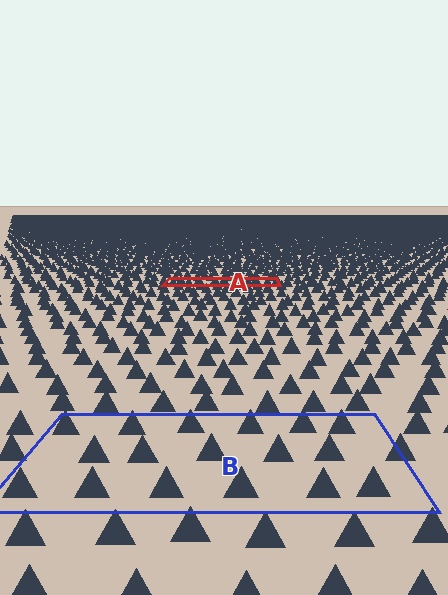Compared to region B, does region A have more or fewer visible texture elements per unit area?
Region A has more texture elements per unit area — they are packed more densely because it is farther away.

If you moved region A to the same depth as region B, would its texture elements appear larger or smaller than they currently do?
They would appear larger. At a closer depth, the same texture elements are projected at a bigger on-screen size.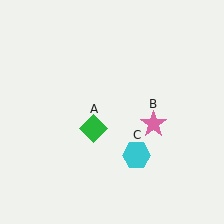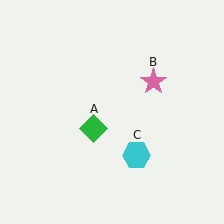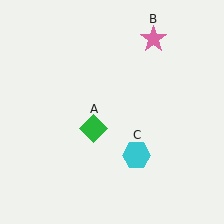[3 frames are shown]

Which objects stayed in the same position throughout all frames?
Green diamond (object A) and cyan hexagon (object C) remained stationary.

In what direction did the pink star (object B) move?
The pink star (object B) moved up.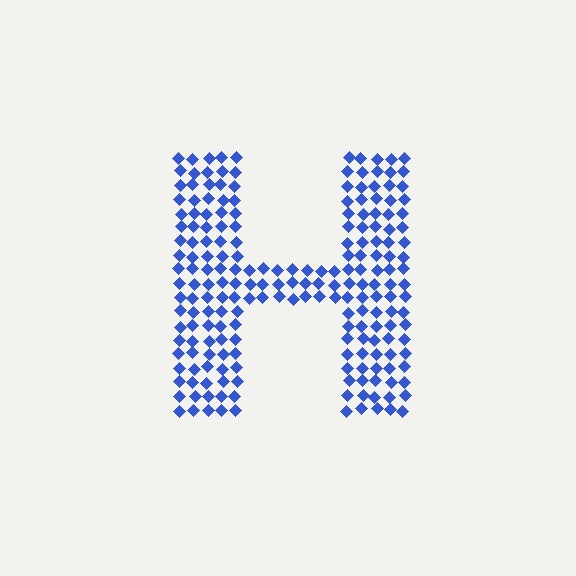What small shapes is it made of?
It is made of small diamonds.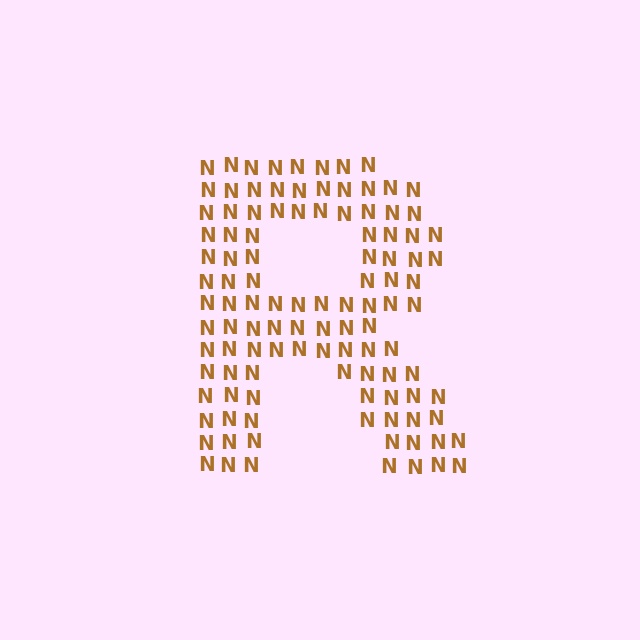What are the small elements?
The small elements are letter N's.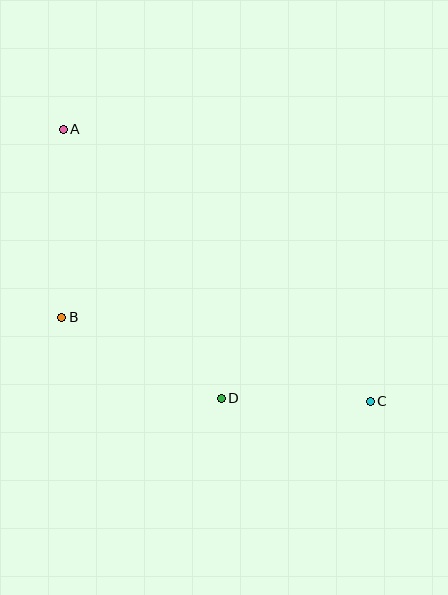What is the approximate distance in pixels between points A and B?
The distance between A and B is approximately 188 pixels.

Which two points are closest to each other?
Points C and D are closest to each other.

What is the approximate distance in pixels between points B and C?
The distance between B and C is approximately 320 pixels.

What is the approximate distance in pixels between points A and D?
The distance between A and D is approximately 312 pixels.